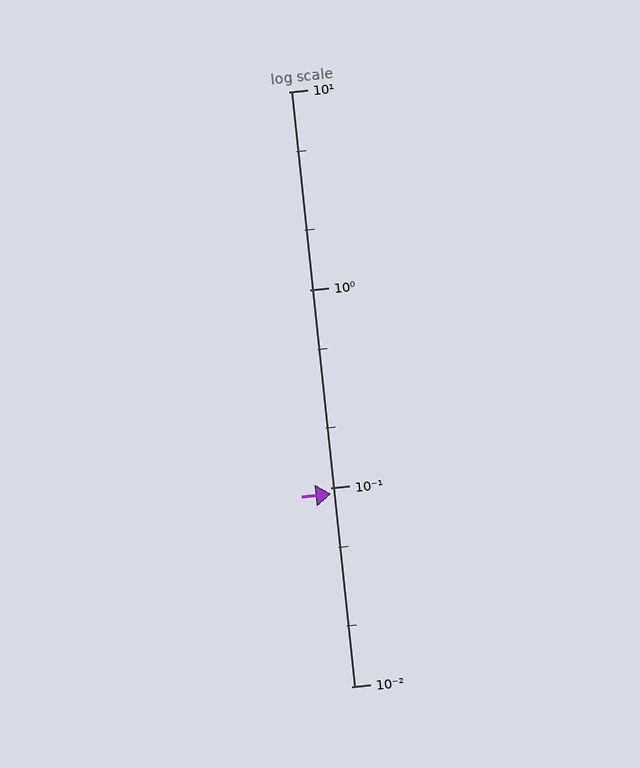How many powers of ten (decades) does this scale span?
The scale spans 3 decades, from 0.01 to 10.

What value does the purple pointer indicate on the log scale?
The pointer indicates approximately 0.093.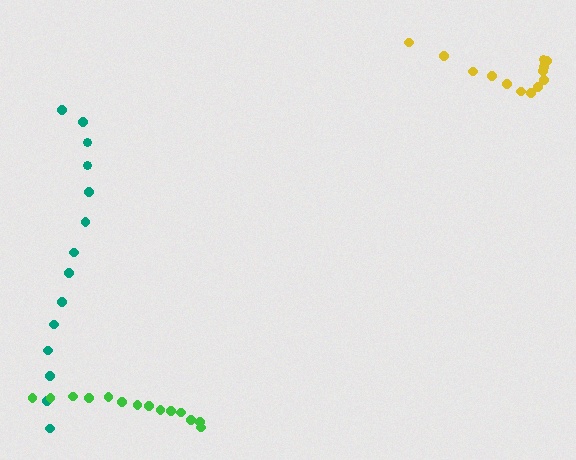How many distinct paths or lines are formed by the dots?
There are 3 distinct paths.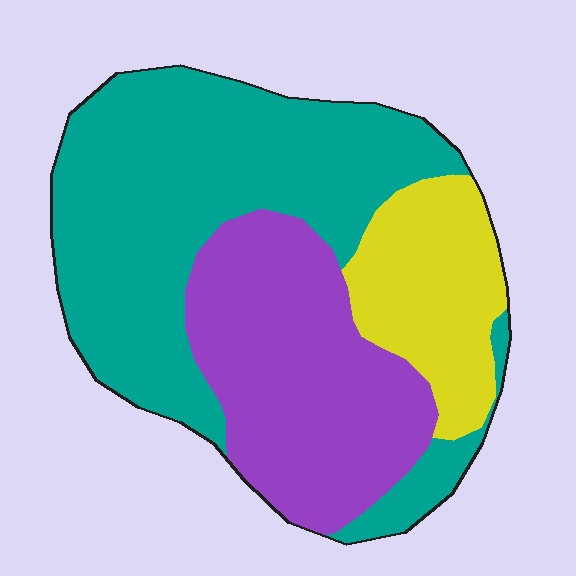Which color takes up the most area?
Teal, at roughly 50%.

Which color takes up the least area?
Yellow, at roughly 15%.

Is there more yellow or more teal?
Teal.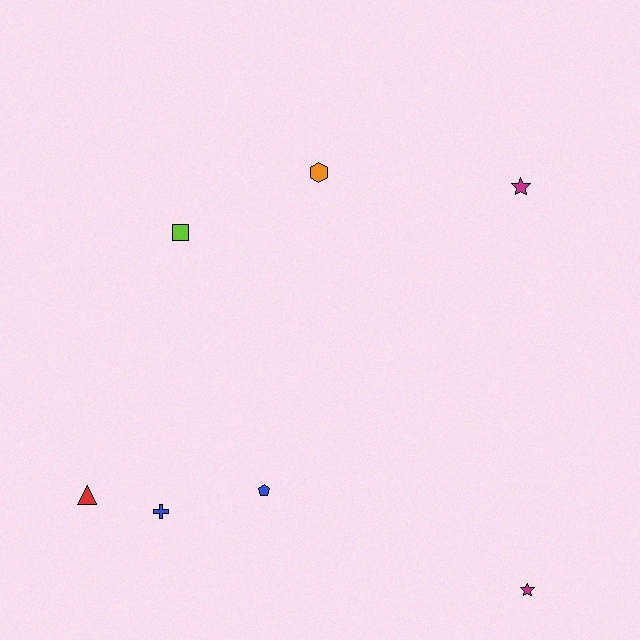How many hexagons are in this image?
There is 1 hexagon.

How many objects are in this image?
There are 7 objects.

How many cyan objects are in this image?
There are no cyan objects.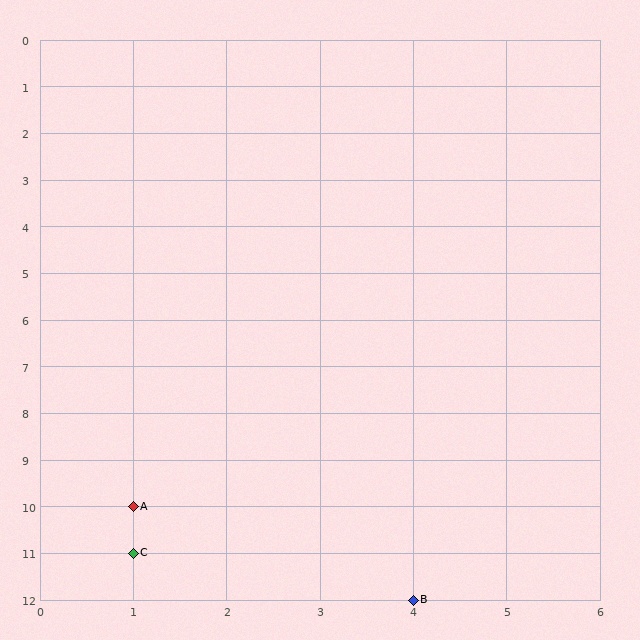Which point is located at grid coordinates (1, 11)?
Point C is at (1, 11).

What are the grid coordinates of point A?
Point A is at grid coordinates (1, 10).